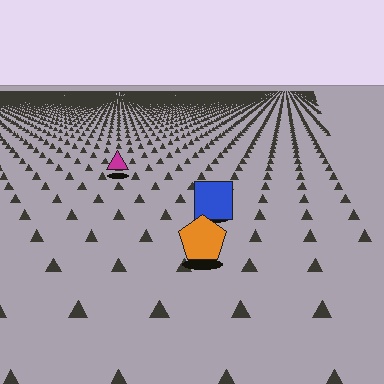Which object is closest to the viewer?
The orange pentagon is closest. The texture marks near it are larger and more spread out.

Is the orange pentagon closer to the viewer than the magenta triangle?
Yes. The orange pentagon is closer — you can tell from the texture gradient: the ground texture is coarser near it.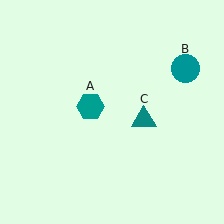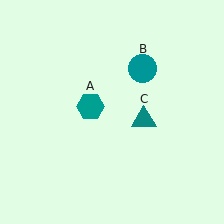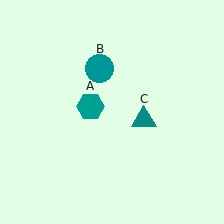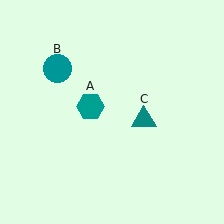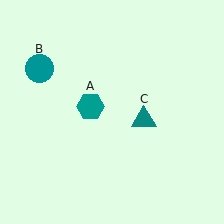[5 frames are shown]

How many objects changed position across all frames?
1 object changed position: teal circle (object B).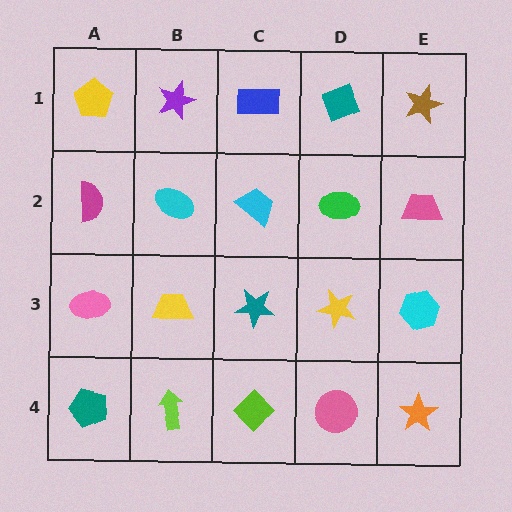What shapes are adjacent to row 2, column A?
A yellow pentagon (row 1, column A), a pink ellipse (row 3, column A), a cyan ellipse (row 2, column B).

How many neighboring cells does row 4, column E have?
2.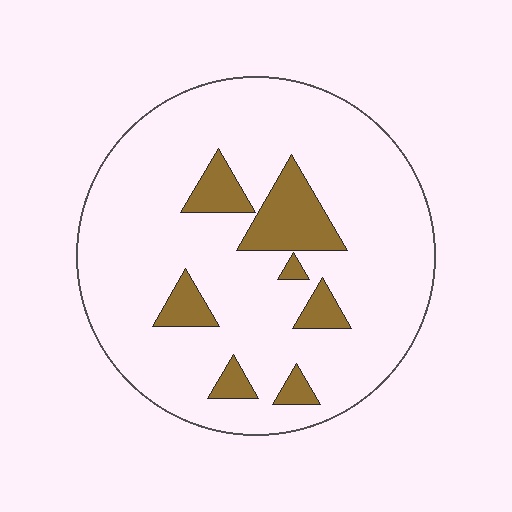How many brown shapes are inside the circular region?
7.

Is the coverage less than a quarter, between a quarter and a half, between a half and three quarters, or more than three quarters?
Less than a quarter.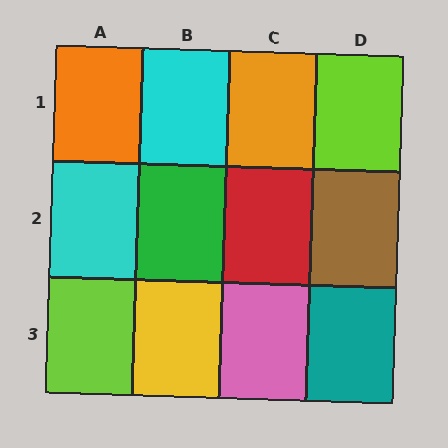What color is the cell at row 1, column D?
Lime.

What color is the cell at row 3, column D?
Teal.